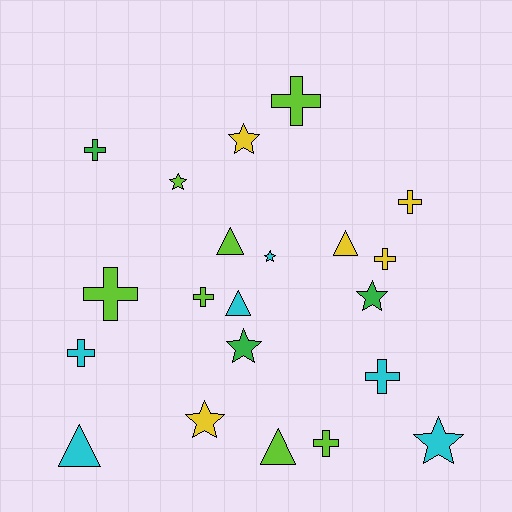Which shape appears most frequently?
Cross, with 9 objects.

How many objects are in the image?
There are 21 objects.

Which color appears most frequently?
Lime, with 7 objects.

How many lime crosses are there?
There are 4 lime crosses.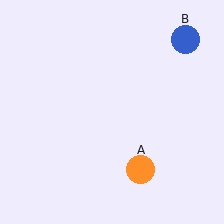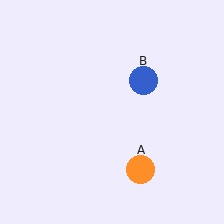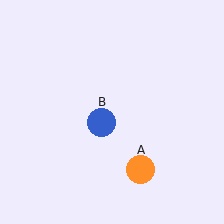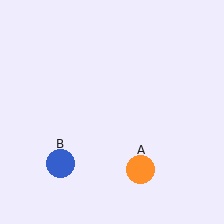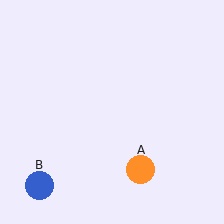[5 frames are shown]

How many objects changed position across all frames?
1 object changed position: blue circle (object B).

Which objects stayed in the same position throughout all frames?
Orange circle (object A) remained stationary.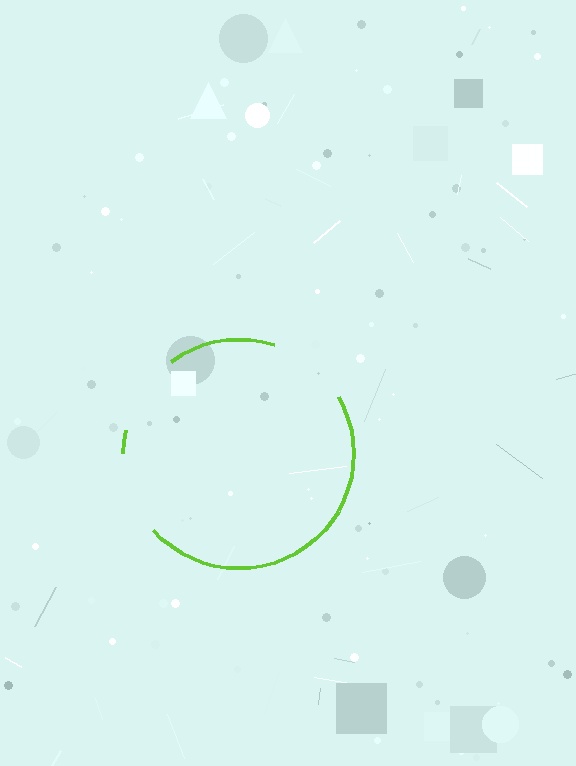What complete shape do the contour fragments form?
The contour fragments form a circle.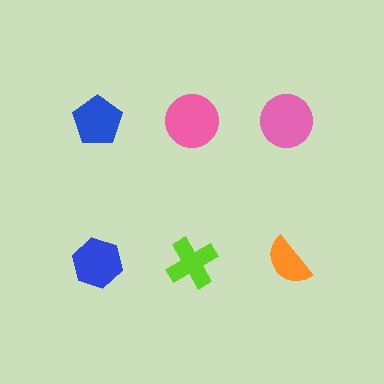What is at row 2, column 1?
A blue hexagon.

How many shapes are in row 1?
3 shapes.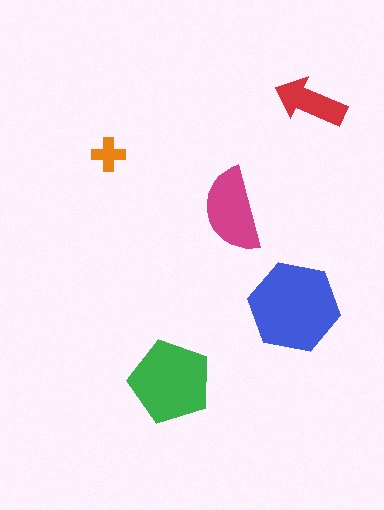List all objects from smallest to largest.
The orange cross, the red arrow, the magenta semicircle, the green pentagon, the blue hexagon.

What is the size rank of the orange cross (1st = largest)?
5th.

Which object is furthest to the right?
The red arrow is rightmost.